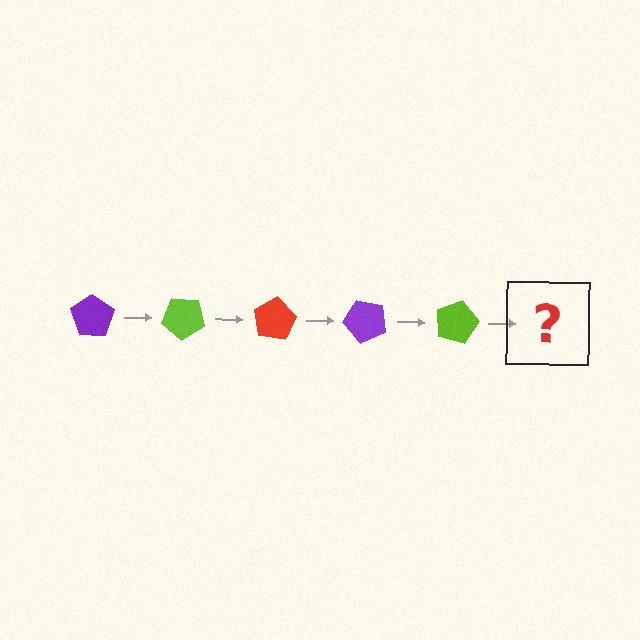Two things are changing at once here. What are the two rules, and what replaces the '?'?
The two rules are that it rotates 40 degrees each step and the color cycles through purple, lime, and red. The '?' should be a red pentagon, rotated 200 degrees from the start.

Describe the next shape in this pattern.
It should be a red pentagon, rotated 200 degrees from the start.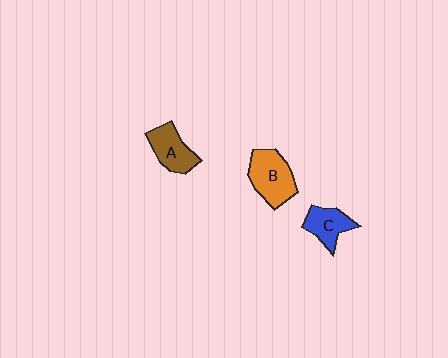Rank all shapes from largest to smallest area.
From largest to smallest: B (orange), A (brown), C (blue).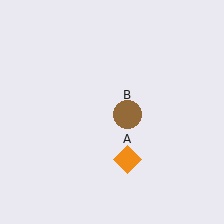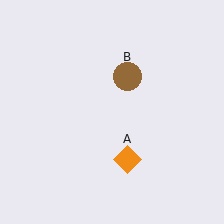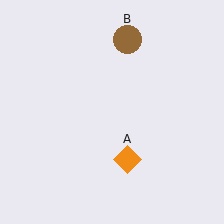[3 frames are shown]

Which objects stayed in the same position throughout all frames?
Orange diamond (object A) remained stationary.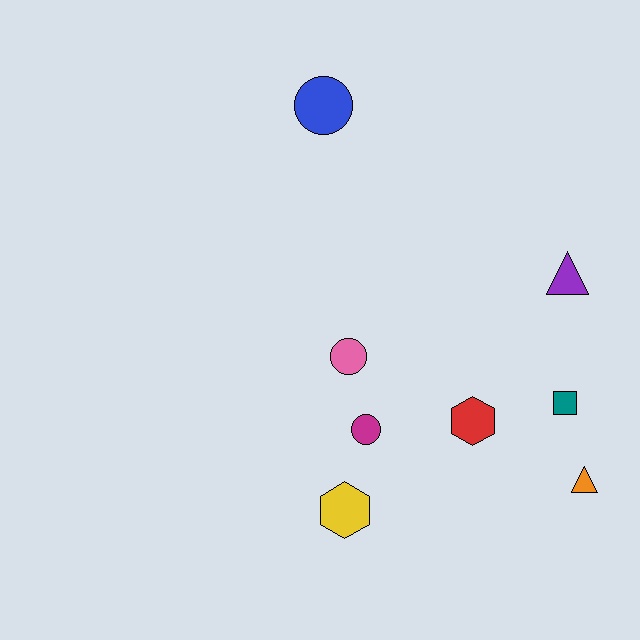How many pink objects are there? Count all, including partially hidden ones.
There is 1 pink object.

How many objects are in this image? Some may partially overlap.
There are 8 objects.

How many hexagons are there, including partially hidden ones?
There are 2 hexagons.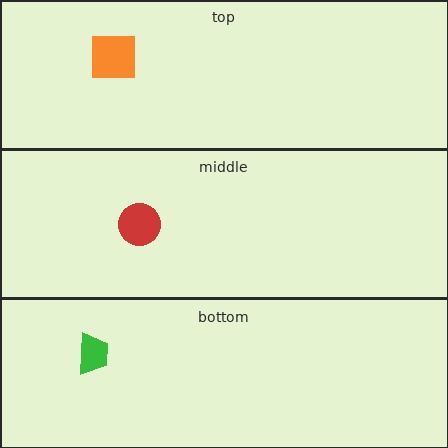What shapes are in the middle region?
The red circle.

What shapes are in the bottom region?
The green trapezoid.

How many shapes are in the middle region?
1.